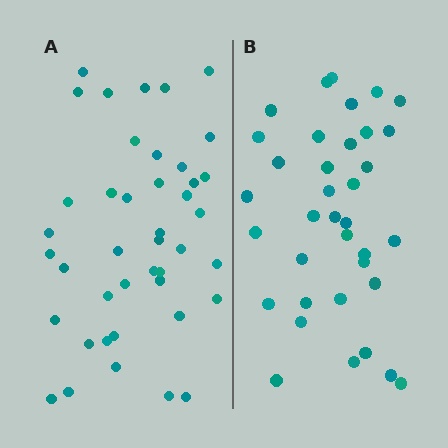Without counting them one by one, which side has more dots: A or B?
Region A (the left region) has more dots.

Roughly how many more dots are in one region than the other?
Region A has about 6 more dots than region B.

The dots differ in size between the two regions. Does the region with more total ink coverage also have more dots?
No. Region B has more total ink coverage because its dots are larger, but region A actually contains more individual dots. Total area can be misleading — the number of items is what matters here.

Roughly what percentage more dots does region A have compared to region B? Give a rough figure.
About 15% more.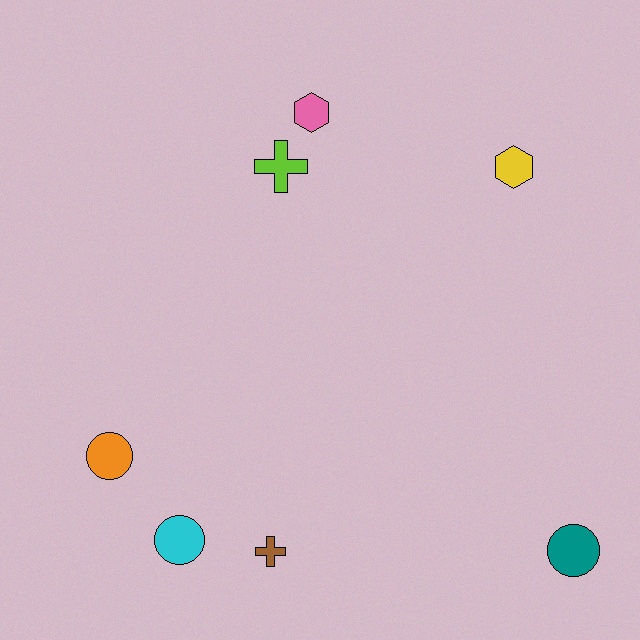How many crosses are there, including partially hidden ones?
There are 2 crosses.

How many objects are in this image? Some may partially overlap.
There are 7 objects.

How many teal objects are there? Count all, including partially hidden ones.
There is 1 teal object.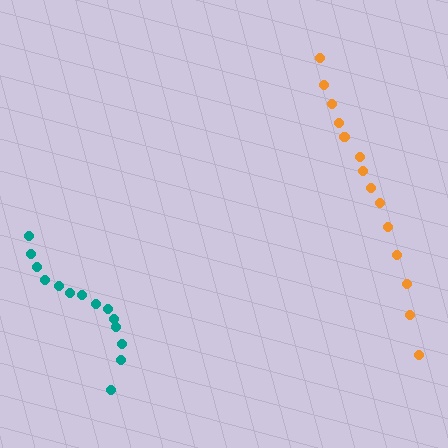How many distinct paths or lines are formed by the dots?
There are 2 distinct paths.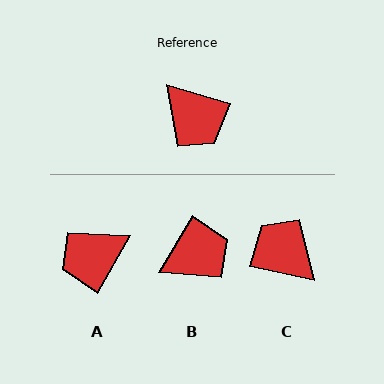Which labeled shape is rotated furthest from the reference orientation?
C, about 176 degrees away.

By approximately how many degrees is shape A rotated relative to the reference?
Approximately 103 degrees clockwise.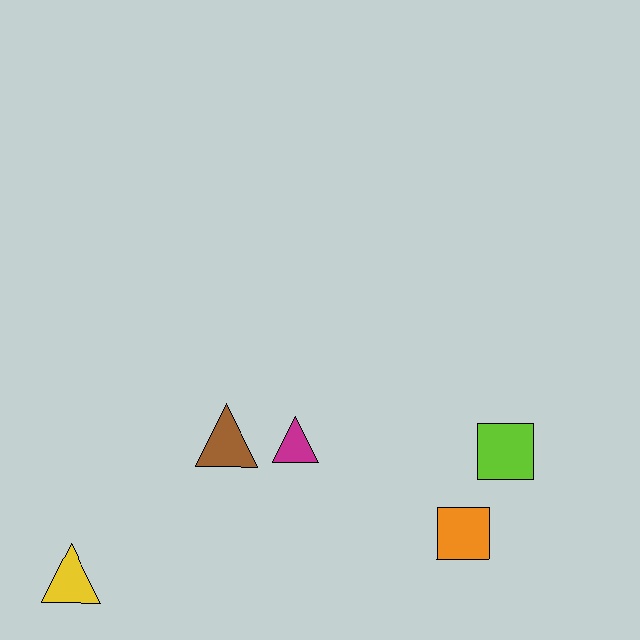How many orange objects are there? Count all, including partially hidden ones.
There is 1 orange object.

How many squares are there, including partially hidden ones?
There are 2 squares.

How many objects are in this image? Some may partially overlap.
There are 5 objects.